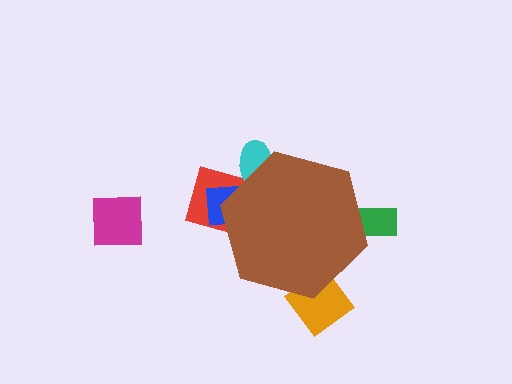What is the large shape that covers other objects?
A brown hexagon.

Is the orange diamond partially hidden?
Yes, the orange diamond is partially hidden behind the brown hexagon.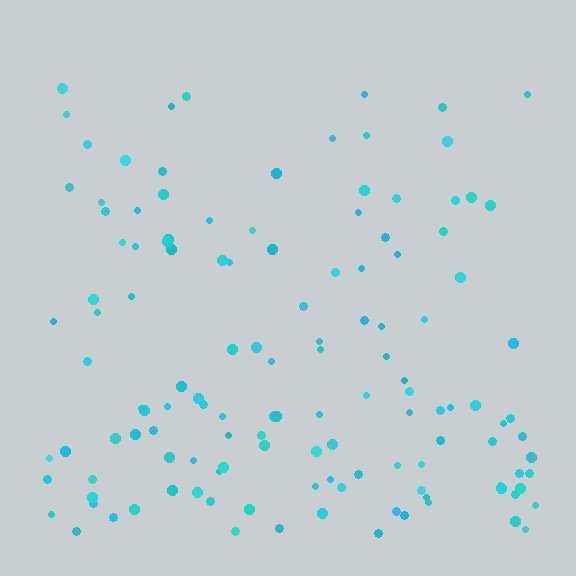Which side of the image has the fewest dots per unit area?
The top.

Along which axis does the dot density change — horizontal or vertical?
Vertical.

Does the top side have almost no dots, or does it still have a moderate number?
Still a moderate number, just noticeably fewer than the bottom.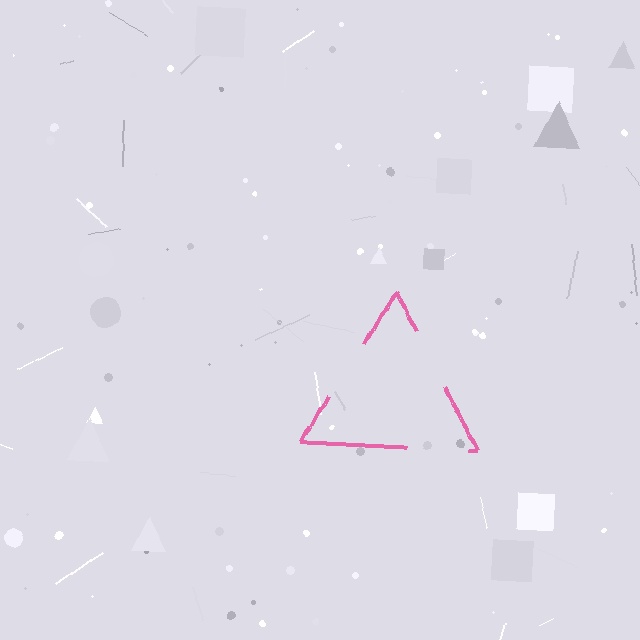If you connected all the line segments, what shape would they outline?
They would outline a triangle.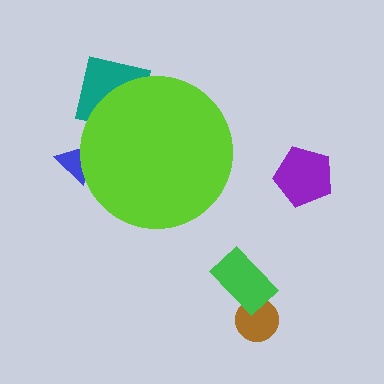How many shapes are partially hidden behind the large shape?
2 shapes are partially hidden.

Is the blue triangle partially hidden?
Yes, the blue triangle is partially hidden behind the lime circle.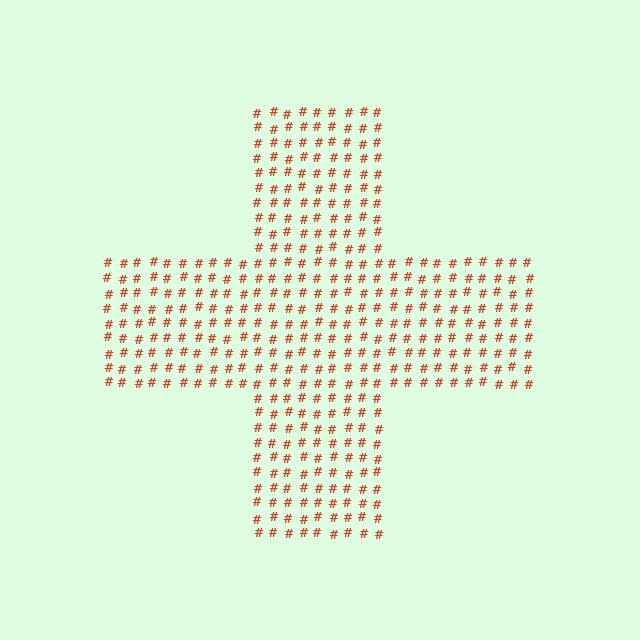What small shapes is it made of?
It is made of small hash symbols.